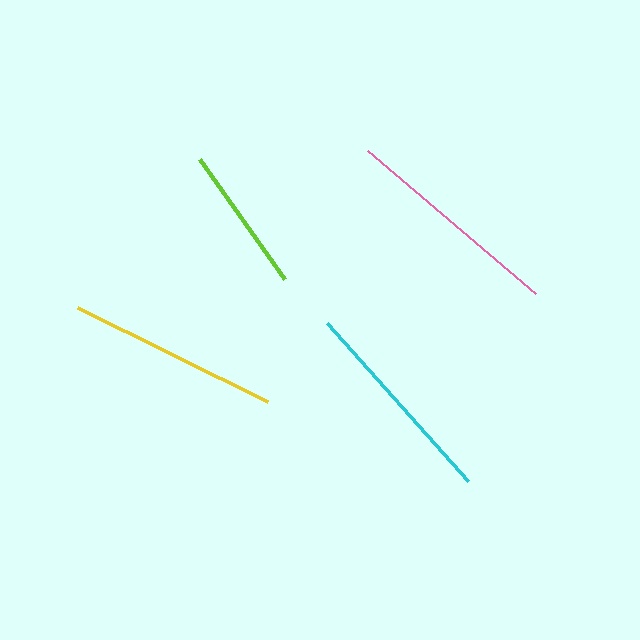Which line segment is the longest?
The pink line is the longest at approximately 220 pixels.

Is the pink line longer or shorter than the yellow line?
The pink line is longer than the yellow line.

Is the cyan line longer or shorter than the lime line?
The cyan line is longer than the lime line.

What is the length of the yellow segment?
The yellow segment is approximately 212 pixels long.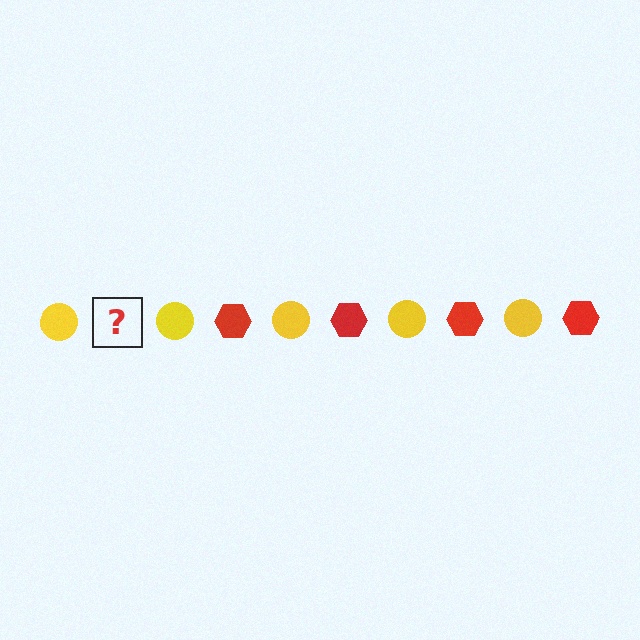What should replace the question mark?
The question mark should be replaced with a red hexagon.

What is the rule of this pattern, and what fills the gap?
The rule is that the pattern alternates between yellow circle and red hexagon. The gap should be filled with a red hexagon.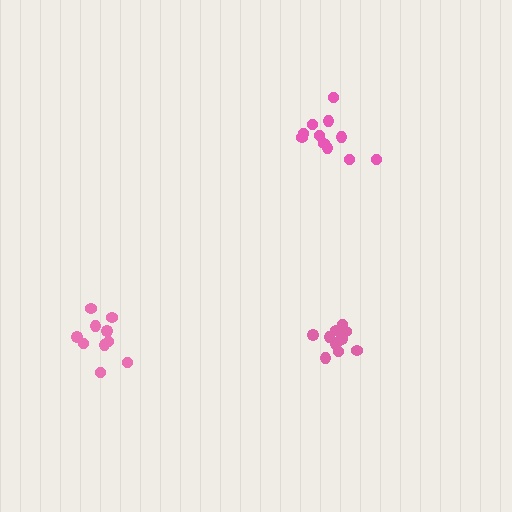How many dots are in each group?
Group 1: 11 dots, Group 2: 10 dots, Group 3: 11 dots (32 total).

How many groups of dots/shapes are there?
There are 3 groups.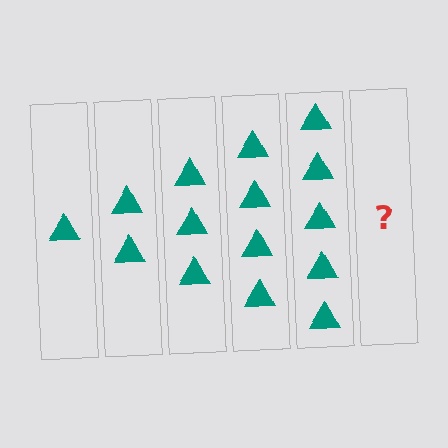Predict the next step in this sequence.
The next step is 6 triangles.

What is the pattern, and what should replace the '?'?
The pattern is that each step adds one more triangle. The '?' should be 6 triangles.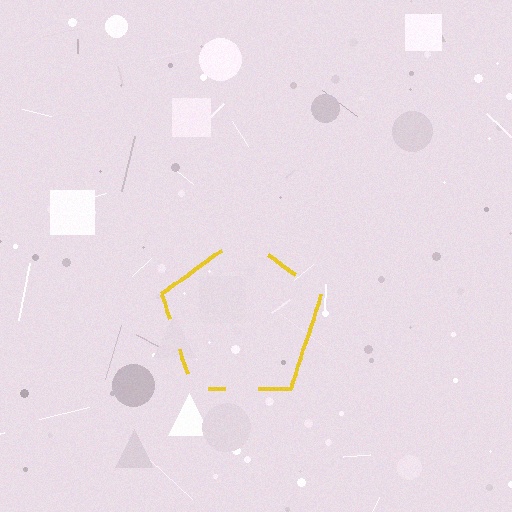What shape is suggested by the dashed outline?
The dashed outline suggests a pentagon.